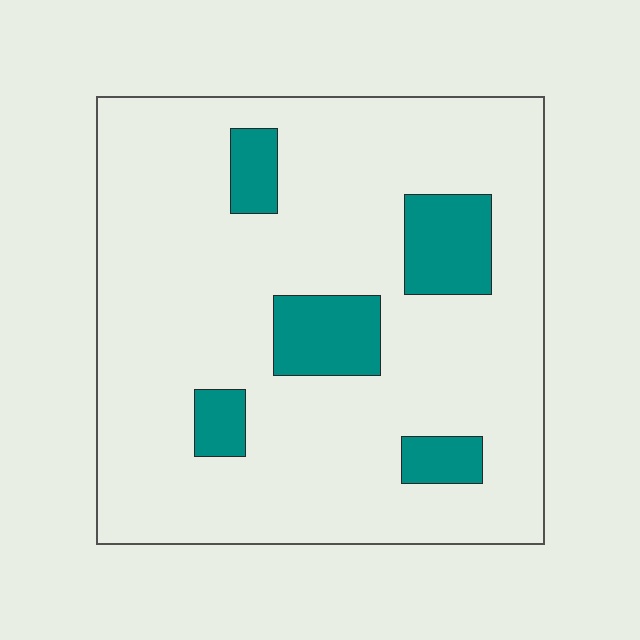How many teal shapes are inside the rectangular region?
5.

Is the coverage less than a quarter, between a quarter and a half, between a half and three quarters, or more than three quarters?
Less than a quarter.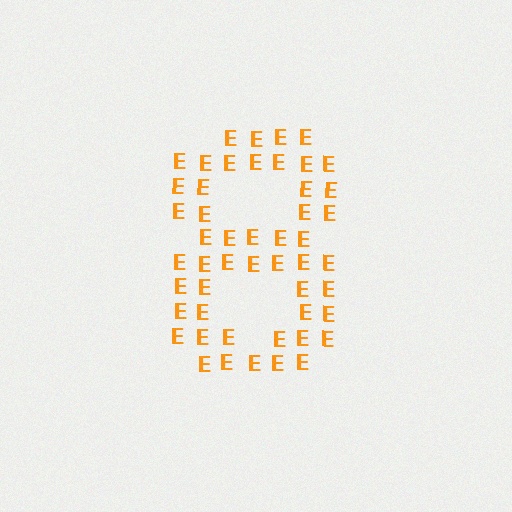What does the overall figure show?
The overall figure shows the digit 8.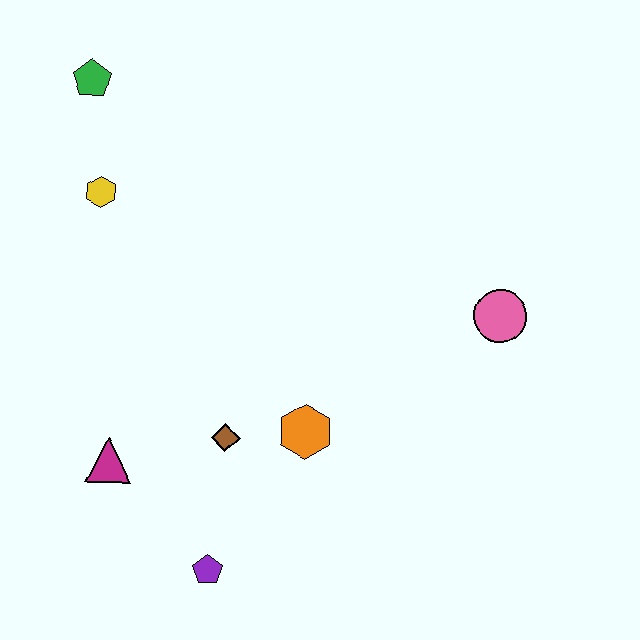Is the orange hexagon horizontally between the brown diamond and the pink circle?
Yes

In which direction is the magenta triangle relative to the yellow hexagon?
The magenta triangle is below the yellow hexagon.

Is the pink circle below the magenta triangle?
No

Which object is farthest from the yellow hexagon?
The pink circle is farthest from the yellow hexagon.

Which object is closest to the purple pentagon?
The brown diamond is closest to the purple pentagon.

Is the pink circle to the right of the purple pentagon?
Yes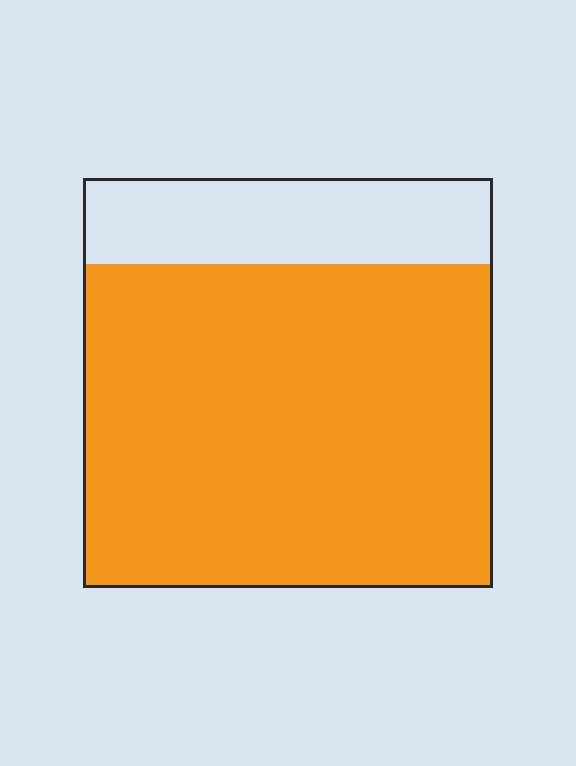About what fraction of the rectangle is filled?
About four fifths (4/5).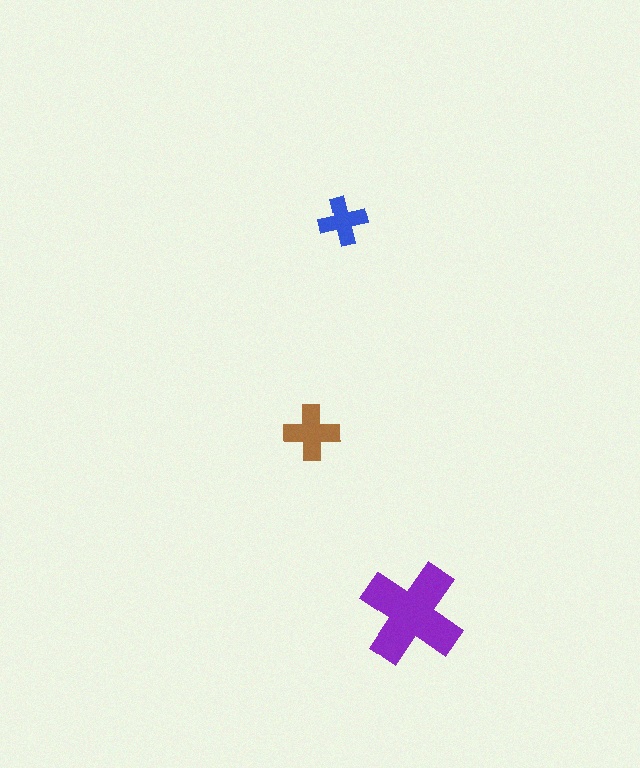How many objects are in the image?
There are 3 objects in the image.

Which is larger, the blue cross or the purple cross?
The purple one.